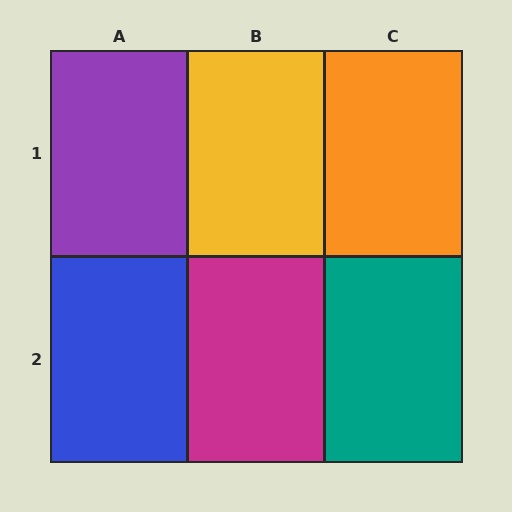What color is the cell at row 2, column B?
Magenta.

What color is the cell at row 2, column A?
Blue.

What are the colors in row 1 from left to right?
Purple, yellow, orange.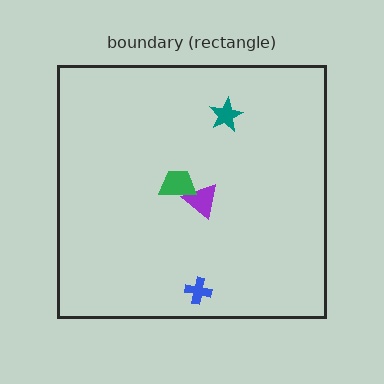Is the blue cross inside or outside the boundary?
Inside.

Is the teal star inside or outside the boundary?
Inside.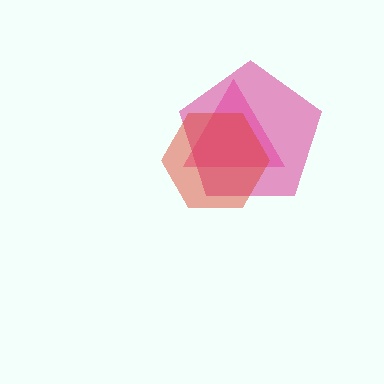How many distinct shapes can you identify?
There are 3 distinct shapes: a pink triangle, a magenta pentagon, a red hexagon.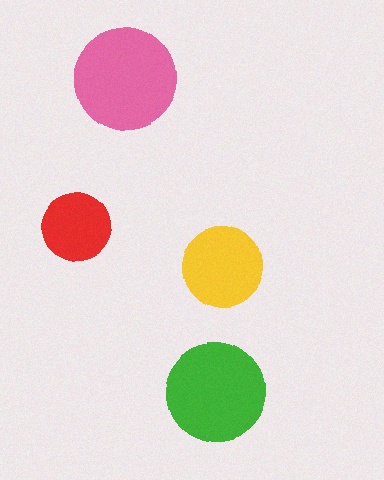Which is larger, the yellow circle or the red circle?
The yellow one.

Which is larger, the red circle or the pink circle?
The pink one.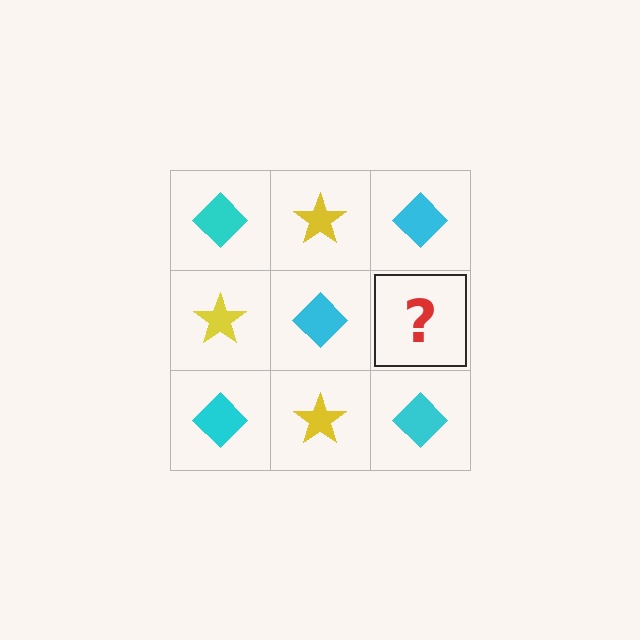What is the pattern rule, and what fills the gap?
The rule is that it alternates cyan diamond and yellow star in a checkerboard pattern. The gap should be filled with a yellow star.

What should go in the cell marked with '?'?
The missing cell should contain a yellow star.